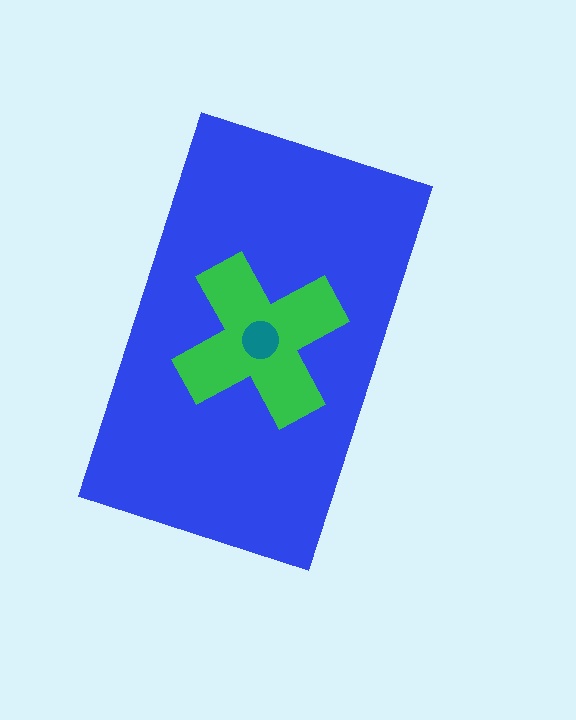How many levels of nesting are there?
3.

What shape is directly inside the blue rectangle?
The green cross.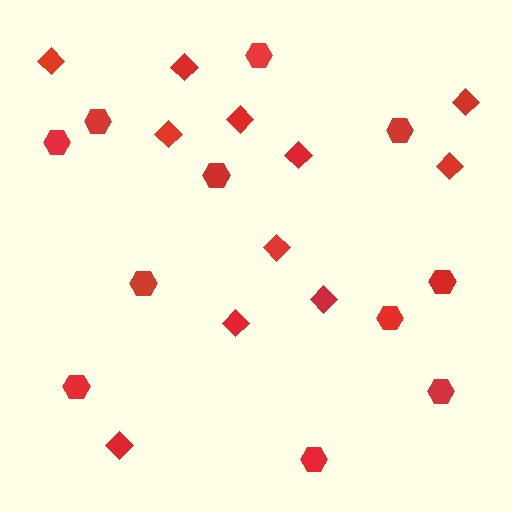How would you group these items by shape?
There are 2 groups: one group of hexagons (11) and one group of diamonds (11).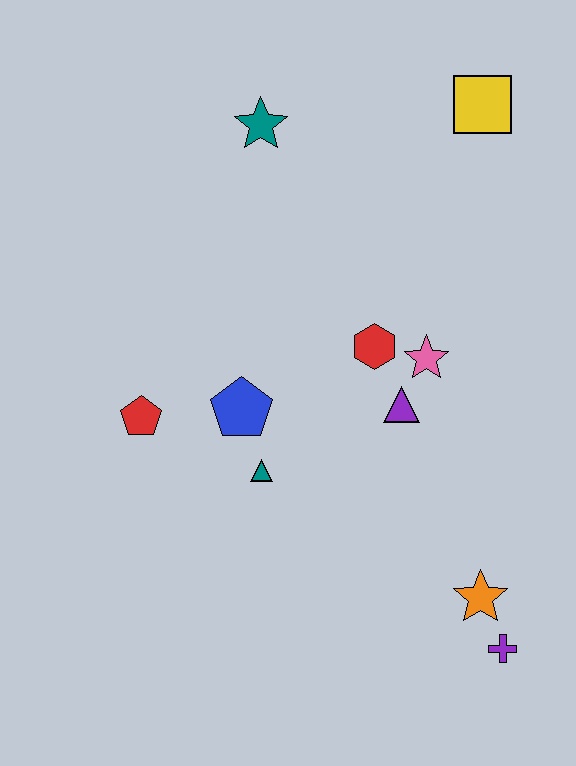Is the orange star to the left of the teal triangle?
No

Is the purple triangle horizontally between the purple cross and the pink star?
No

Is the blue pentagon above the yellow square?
No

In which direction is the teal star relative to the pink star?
The teal star is above the pink star.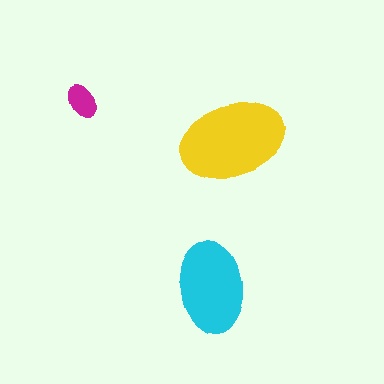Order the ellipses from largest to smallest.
the yellow one, the cyan one, the magenta one.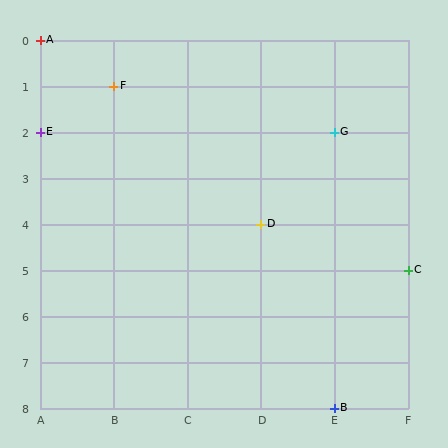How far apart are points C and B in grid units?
Points C and B are 1 column and 3 rows apart (about 3.2 grid units diagonally).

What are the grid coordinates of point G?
Point G is at grid coordinates (E, 2).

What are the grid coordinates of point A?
Point A is at grid coordinates (A, 0).